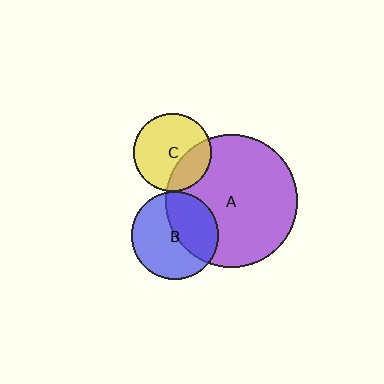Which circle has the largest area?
Circle A (purple).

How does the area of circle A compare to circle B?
Approximately 2.3 times.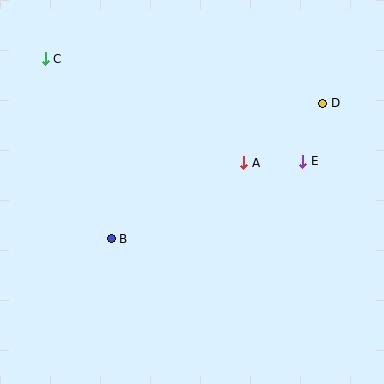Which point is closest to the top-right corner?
Point D is closest to the top-right corner.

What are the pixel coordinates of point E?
Point E is at (303, 161).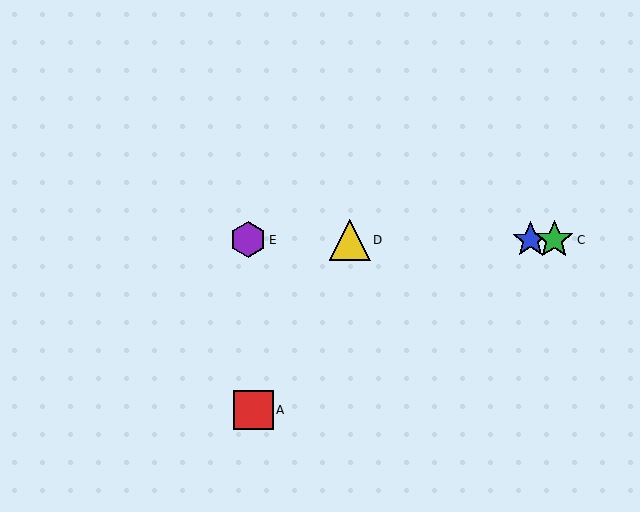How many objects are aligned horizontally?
4 objects (B, C, D, E) are aligned horizontally.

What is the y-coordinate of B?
Object B is at y≈240.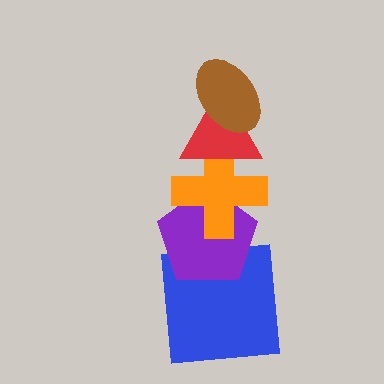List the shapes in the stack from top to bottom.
From top to bottom: the brown ellipse, the red triangle, the orange cross, the purple pentagon, the blue square.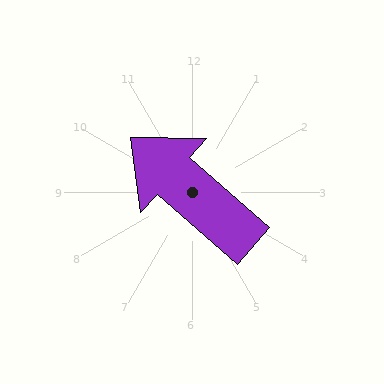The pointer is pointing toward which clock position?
Roughly 10 o'clock.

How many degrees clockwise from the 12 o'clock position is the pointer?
Approximately 312 degrees.